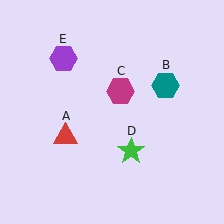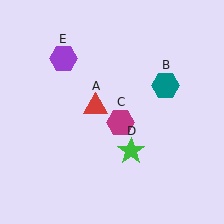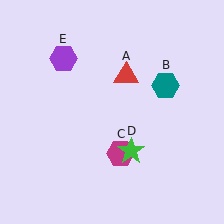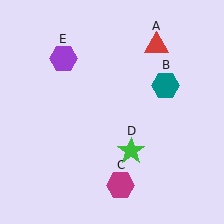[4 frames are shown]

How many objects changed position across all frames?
2 objects changed position: red triangle (object A), magenta hexagon (object C).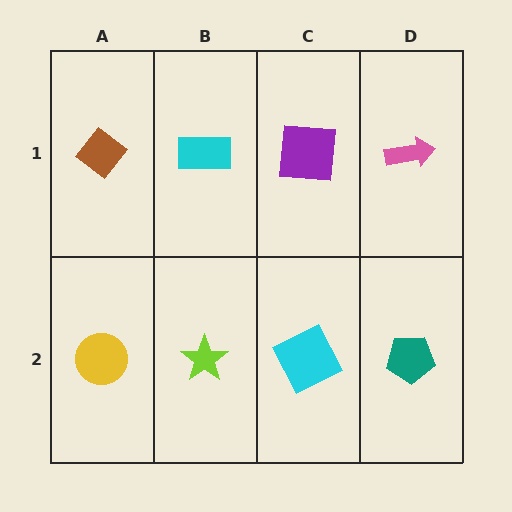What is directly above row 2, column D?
A pink arrow.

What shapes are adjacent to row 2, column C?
A purple square (row 1, column C), a lime star (row 2, column B), a teal pentagon (row 2, column D).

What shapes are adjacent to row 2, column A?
A brown diamond (row 1, column A), a lime star (row 2, column B).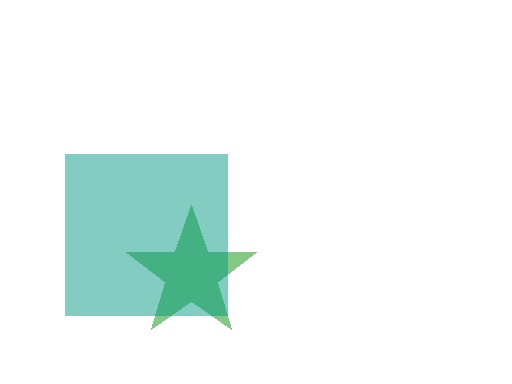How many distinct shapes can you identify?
There are 2 distinct shapes: a green star, a teal square.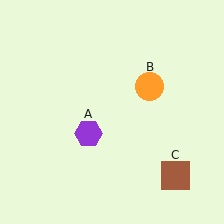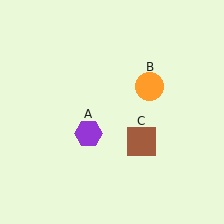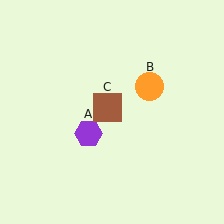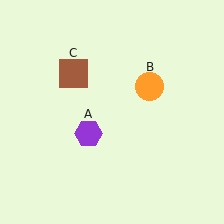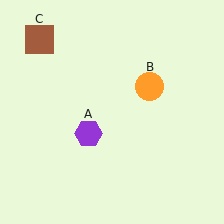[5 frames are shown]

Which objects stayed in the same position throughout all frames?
Purple hexagon (object A) and orange circle (object B) remained stationary.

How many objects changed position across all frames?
1 object changed position: brown square (object C).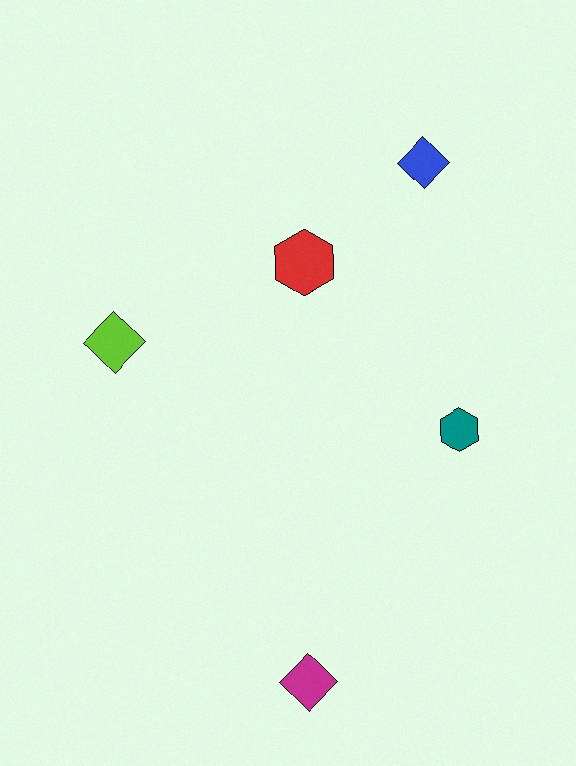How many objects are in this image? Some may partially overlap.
There are 5 objects.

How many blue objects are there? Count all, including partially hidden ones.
There is 1 blue object.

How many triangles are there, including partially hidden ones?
There are no triangles.